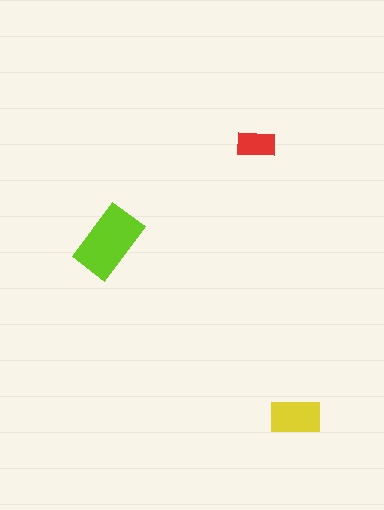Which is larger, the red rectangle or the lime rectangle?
The lime one.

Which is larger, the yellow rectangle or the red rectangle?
The yellow one.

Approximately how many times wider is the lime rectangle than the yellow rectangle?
About 1.5 times wider.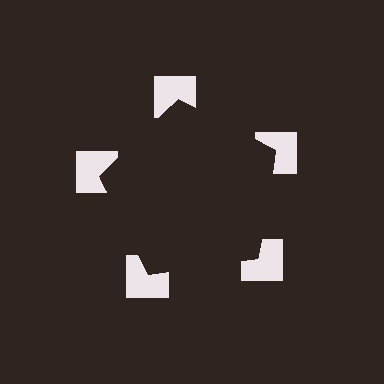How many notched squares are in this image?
There are 5 — one at each vertex of the illusory pentagon.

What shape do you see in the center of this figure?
An illusory pentagon — its edges are inferred from the aligned wedge cuts in the notched squares, not physically drawn.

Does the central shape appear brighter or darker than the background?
It typically appears slightly darker than the background, even though no actual brightness change is drawn.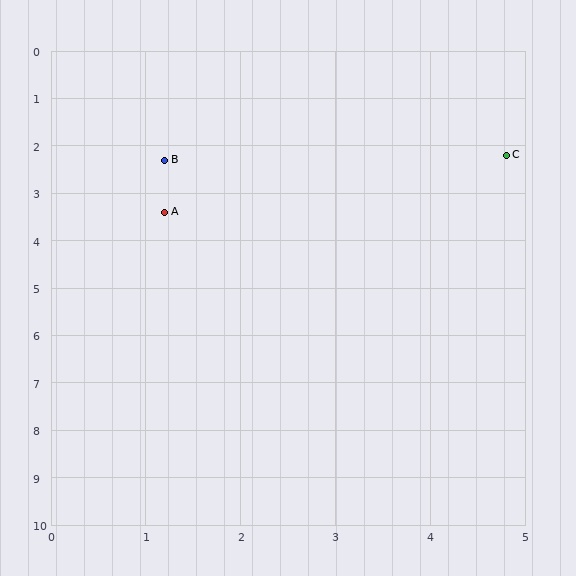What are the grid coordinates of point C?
Point C is at approximately (4.8, 2.2).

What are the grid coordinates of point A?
Point A is at approximately (1.2, 3.4).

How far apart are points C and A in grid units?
Points C and A are about 3.8 grid units apart.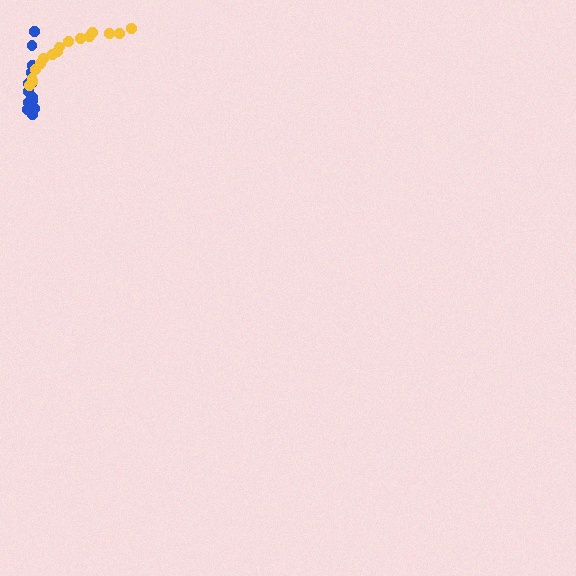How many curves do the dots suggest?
There are 2 distinct paths.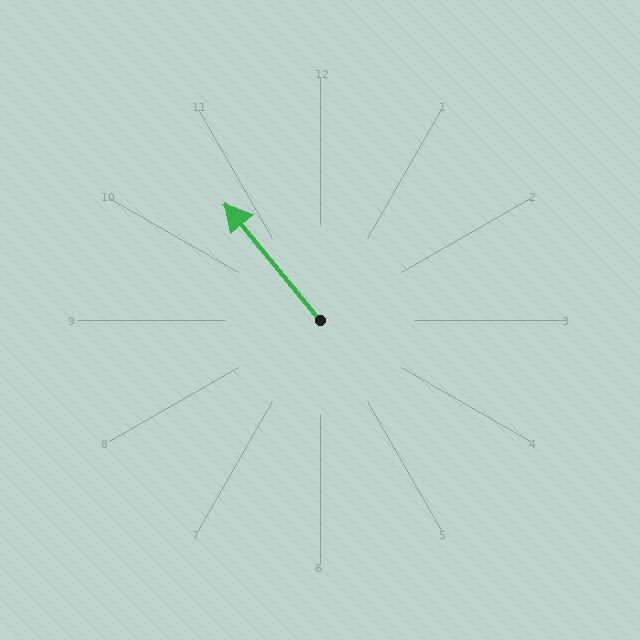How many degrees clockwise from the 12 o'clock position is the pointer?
Approximately 321 degrees.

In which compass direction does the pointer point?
Northwest.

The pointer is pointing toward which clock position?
Roughly 11 o'clock.